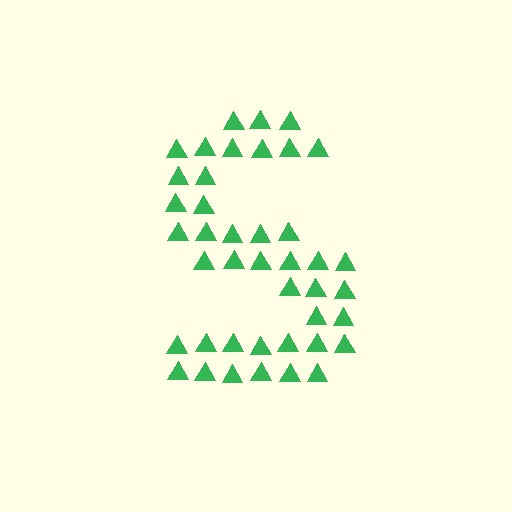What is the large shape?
The large shape is the letter S.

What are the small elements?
The small elements are triangles.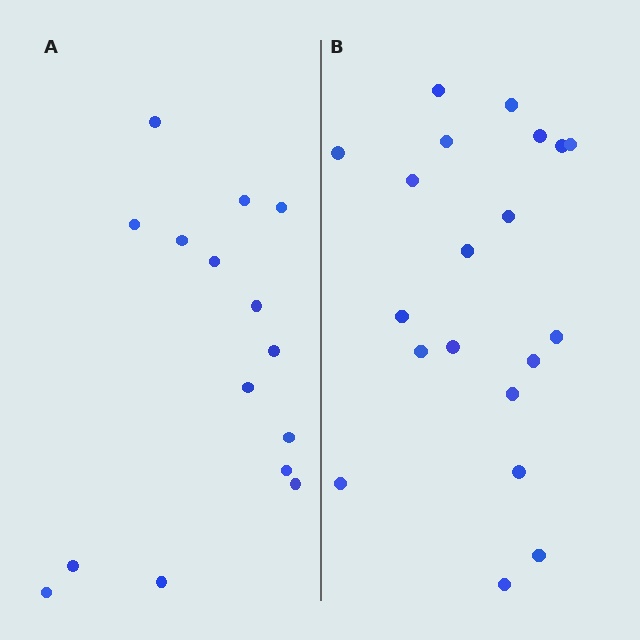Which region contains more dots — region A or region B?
Region B (the right region) has more dots.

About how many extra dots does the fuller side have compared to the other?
Region B has about 5 more dots than region A.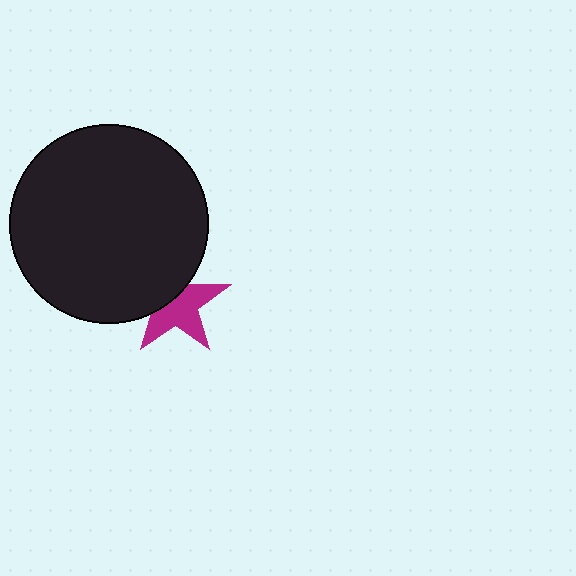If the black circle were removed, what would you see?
You would see the complete magenta star.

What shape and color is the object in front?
The object in front is a black circle.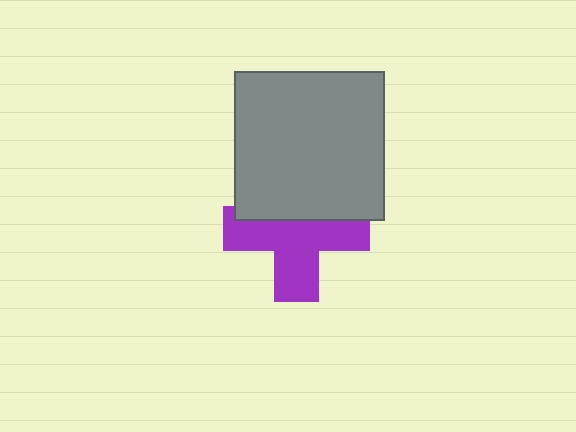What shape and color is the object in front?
The object in front is a gray square.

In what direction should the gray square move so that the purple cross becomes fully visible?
The gray square should move up. That is the shortest direction to clear the overlap and leave the purple cross fully visible.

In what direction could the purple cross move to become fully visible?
The purple cross could move down. That would shift it out from behind the gray square entirely.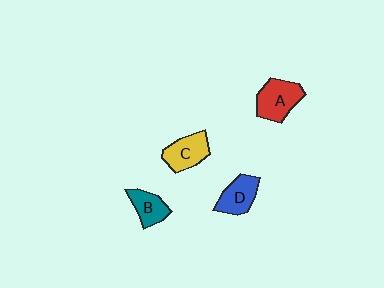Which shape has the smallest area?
Shape B (teal).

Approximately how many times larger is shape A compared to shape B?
Approximately 1.4 times.